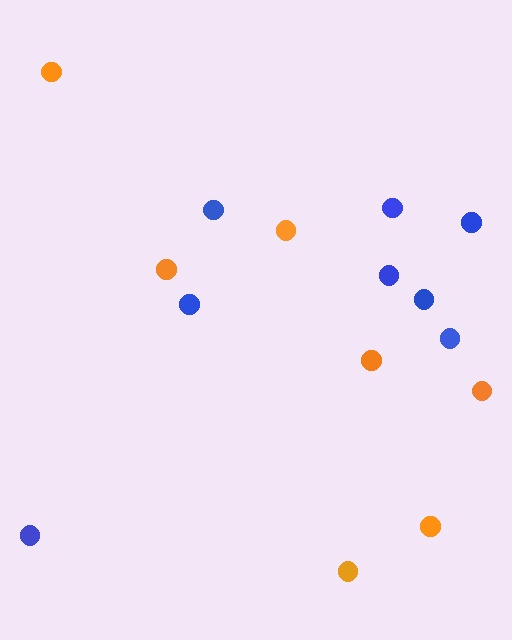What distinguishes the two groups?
There are 2 groups: one group of blue circles (8) and one group of orange circles (7).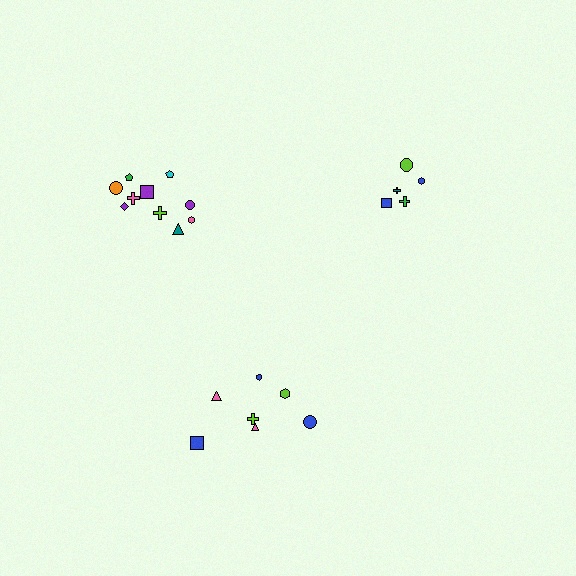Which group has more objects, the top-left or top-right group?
The top-left group.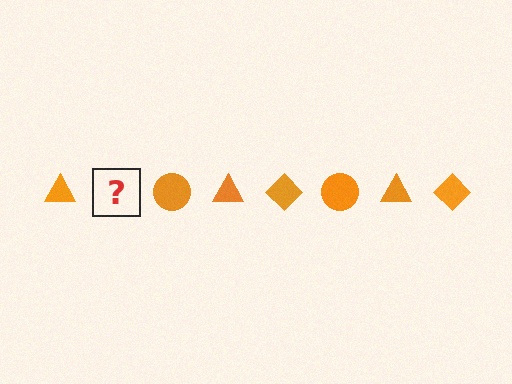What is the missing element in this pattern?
The missing element is an orange diamond.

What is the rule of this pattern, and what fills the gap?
The rule is that the pattern cycles through triangle, diamond, circle shapes in orange. The gap should be filled with an orange diamond.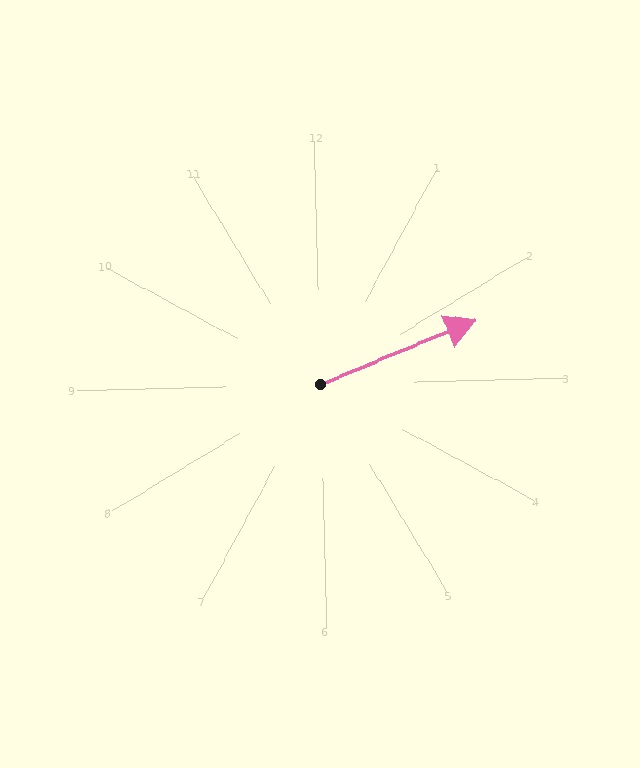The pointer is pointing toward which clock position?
Roughly 2 o'clock.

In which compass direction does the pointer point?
East.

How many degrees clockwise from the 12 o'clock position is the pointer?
Approximately 69 degrees.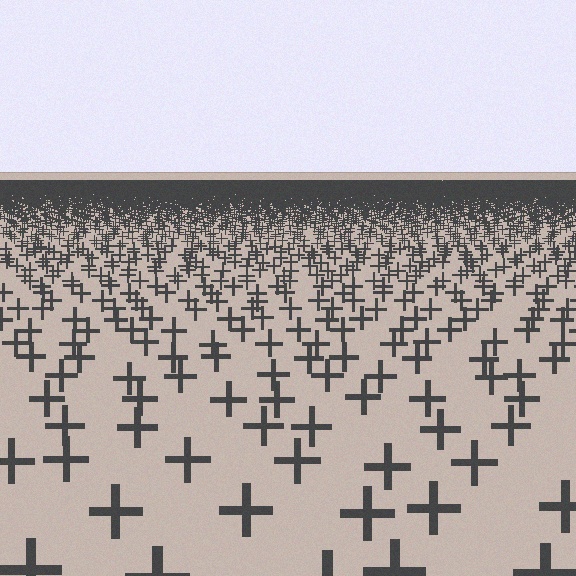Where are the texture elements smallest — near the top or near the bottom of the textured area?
Near the top.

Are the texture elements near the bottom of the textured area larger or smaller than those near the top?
Larger. Near the bottom, elements are closer to the viewer and appear at a bigger on-screen size.